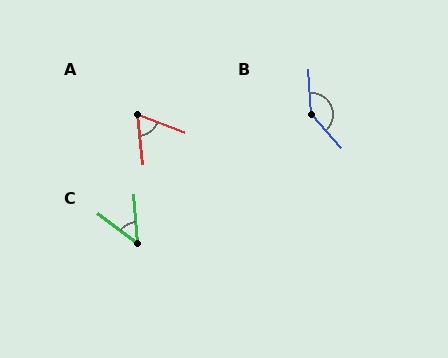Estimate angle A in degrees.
Approximately 63 degrees.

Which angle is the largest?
B, at approximately 141 degrees.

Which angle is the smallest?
C, at approximately 48 degrees.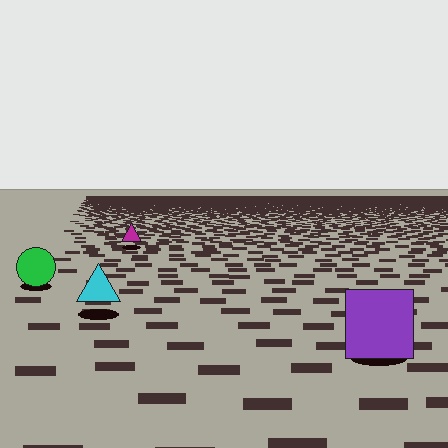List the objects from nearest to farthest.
From nearest to farthest: the purple square, the cyan triangle, the green circle, the magenta triangle.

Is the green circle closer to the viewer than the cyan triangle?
No. The cyan triangle is closer — you can tell from the texture gradient: the ground texture is coarser near it.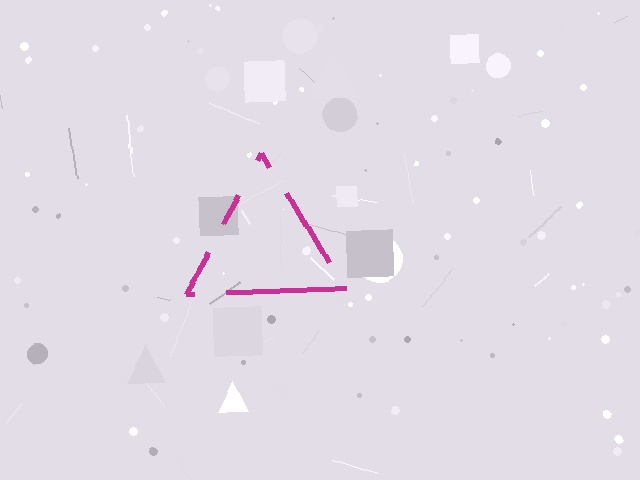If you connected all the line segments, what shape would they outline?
They would outline a triangle.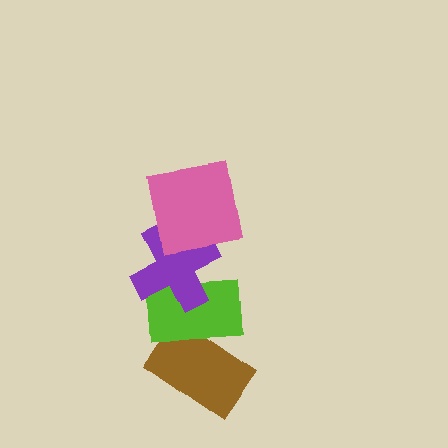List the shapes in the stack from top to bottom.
From top to bottom: the pink square, the purple cross, the lime rectangle, the brown rectangle.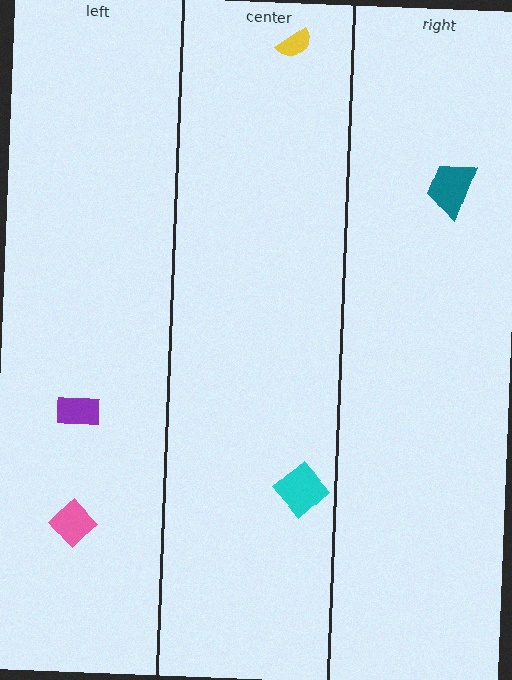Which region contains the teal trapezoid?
The right region.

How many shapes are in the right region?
1.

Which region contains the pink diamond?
The left region.